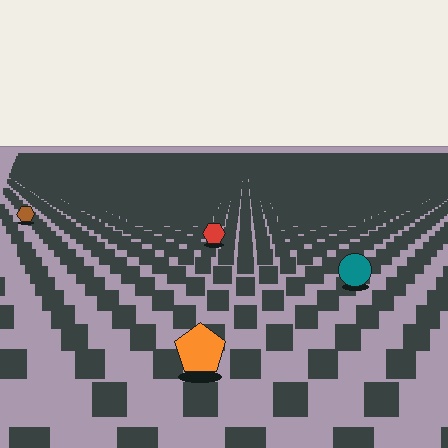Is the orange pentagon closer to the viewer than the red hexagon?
Yes. The orange pentagon is closer — you can tell from the texture gradient: the ground texture is coarser near it.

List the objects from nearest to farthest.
From nearest to farthest: the orange pentagon, the teal circle, the red hexagon, the brown hexagon.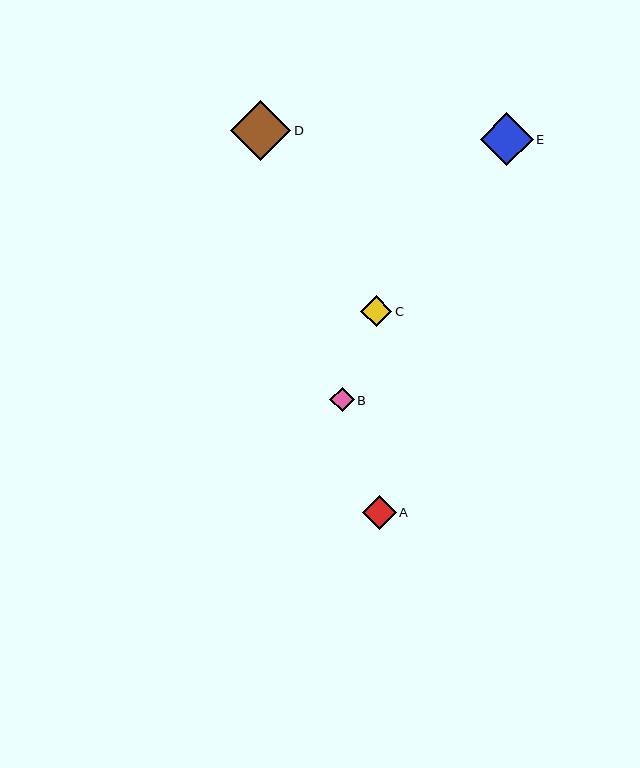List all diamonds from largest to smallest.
From largest to smallest: D, E, A, C, B.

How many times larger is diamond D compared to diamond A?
Diamond D is approximately 1.7 times the size of diamond A.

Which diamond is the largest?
Diamond D is the largest with a size of approximately 60 pixels.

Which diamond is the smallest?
Diamond B is the smallest with a size of approximately 24 pixels.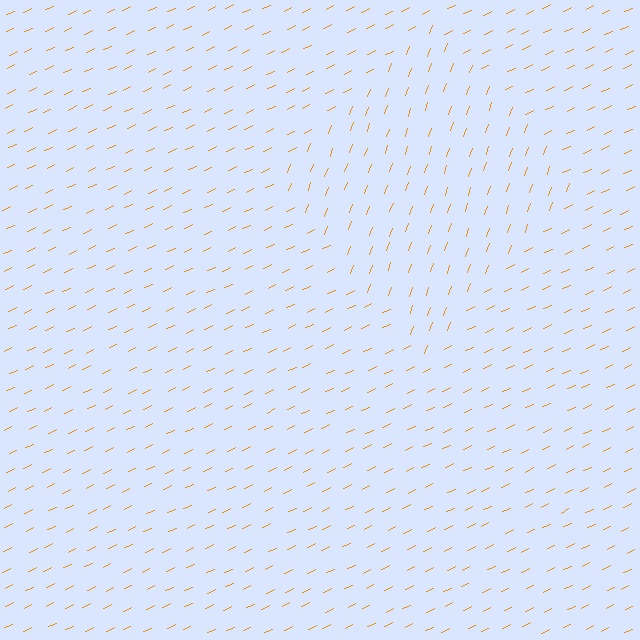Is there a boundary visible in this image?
Yes, there is a texture boundary formed by a change in line orientation.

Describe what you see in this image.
The image is filled with small orange line segments. A diamond region in the image has lines oriented differently from the surrounding lines, creating a visible texture boundary.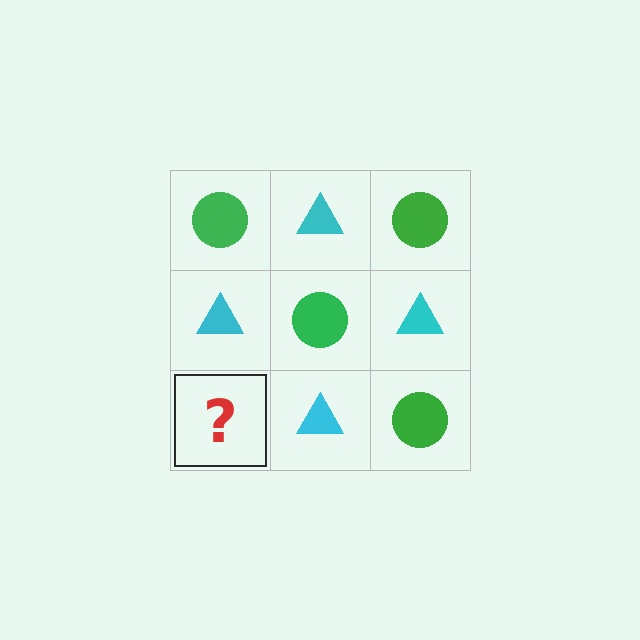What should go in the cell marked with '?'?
The missing cell should contain a green circle.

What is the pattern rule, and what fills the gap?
The rule is that it alternates green circle and cyan triangle in a checkerboard pattern. The gap should be filled with a green circle.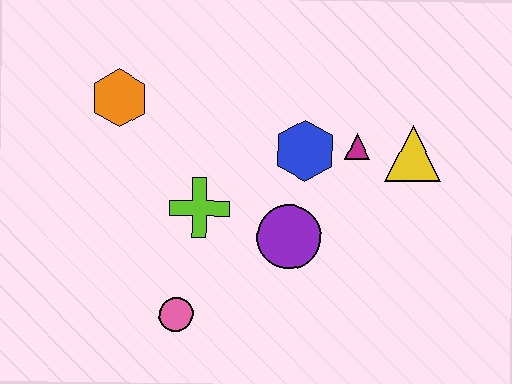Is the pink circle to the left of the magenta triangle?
Yes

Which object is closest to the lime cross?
The purple circle is closest to the lime cross.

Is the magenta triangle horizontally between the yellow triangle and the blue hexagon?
Yes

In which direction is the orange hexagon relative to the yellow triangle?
The orange hexagon is to the left of the yellow triangle.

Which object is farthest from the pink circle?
The yellow triangle is farthest from the pink circle.